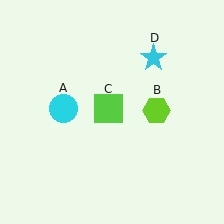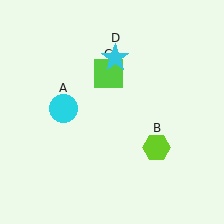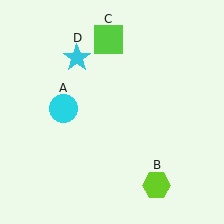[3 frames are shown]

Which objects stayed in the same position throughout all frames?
Cyan circle (object A) remained stationary.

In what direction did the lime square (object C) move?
The lime square (object C) moved up.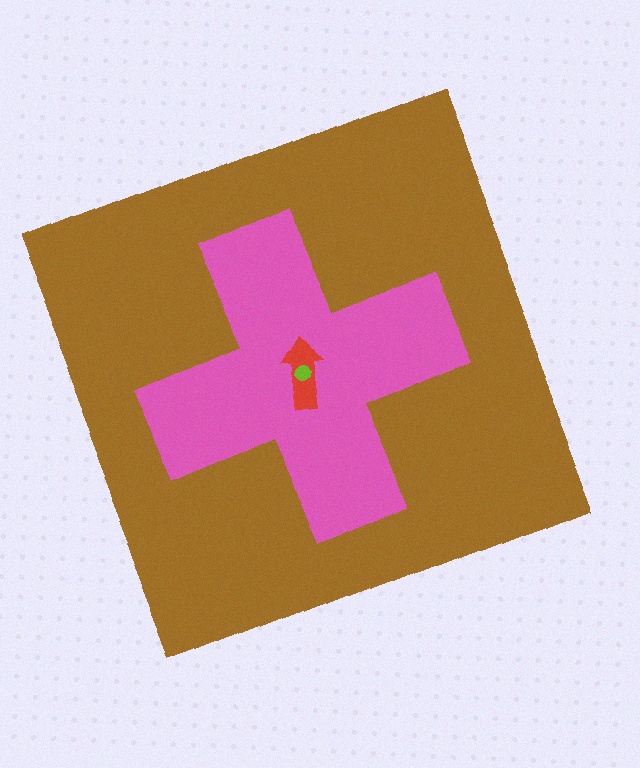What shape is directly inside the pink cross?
The red arrow.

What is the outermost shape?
The brown square.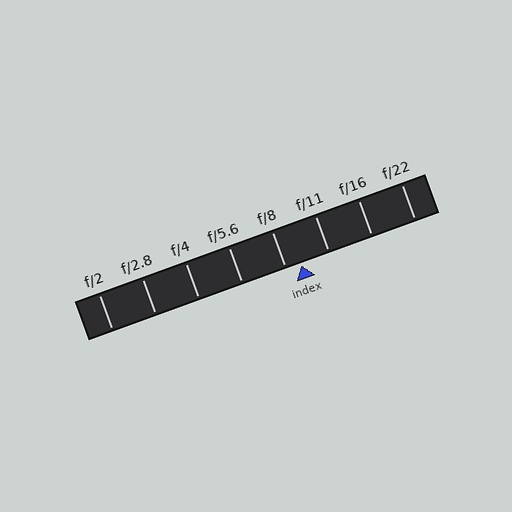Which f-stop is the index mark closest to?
The index mark is closest to f/8.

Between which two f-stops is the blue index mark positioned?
The index mark is between f/8 and f/11.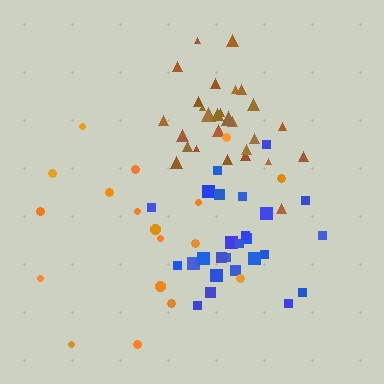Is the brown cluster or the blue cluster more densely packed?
Brown.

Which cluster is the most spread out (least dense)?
Orange.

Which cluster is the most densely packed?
Brown.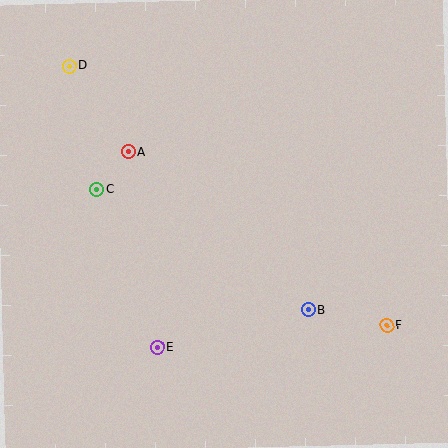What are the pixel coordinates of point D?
Point D is at (69, 66).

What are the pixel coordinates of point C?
Point C is at (97, 189).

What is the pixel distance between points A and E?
The distance between A and E is 197 pixels.